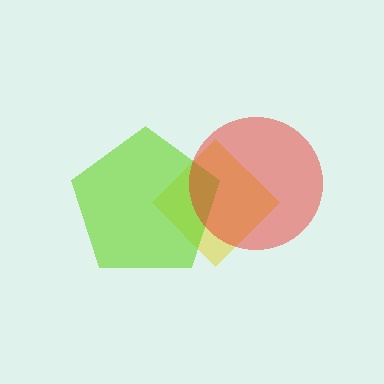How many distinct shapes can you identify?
There are 3 distinct shapes: a yellow diamond, a lime pentagon, a red circle.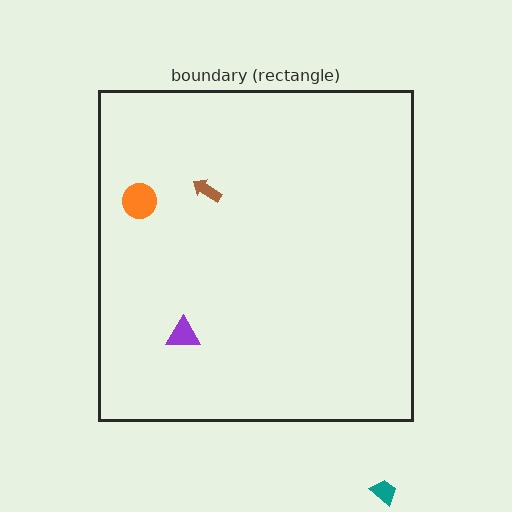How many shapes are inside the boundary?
3 inside, 1 outside.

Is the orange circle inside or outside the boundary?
Inside.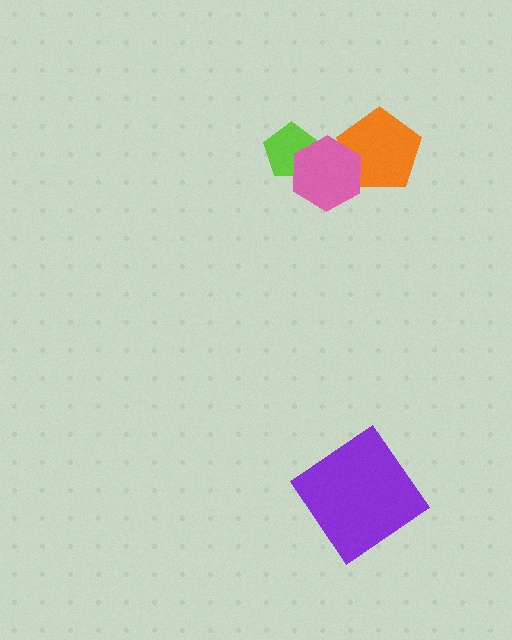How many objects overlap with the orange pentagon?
1 object overlaps with the orange pentagon.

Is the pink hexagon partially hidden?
No, no other shape covers it.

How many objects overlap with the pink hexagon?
2 objects overlap with the pink hexagon.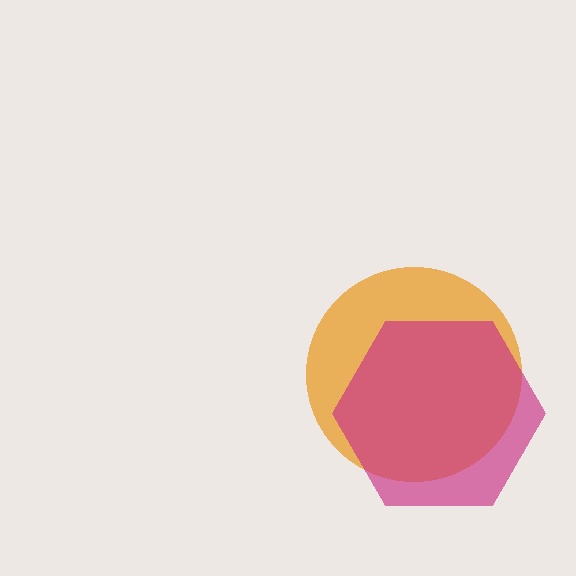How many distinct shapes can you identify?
There are 2 distinct shapes: an orange circle, a magenta hexagon.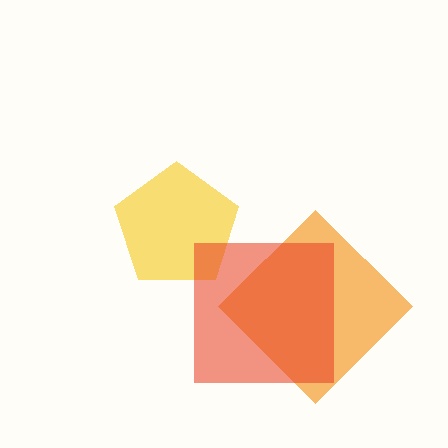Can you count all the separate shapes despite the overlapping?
Yes, there are 3 separate shapes.